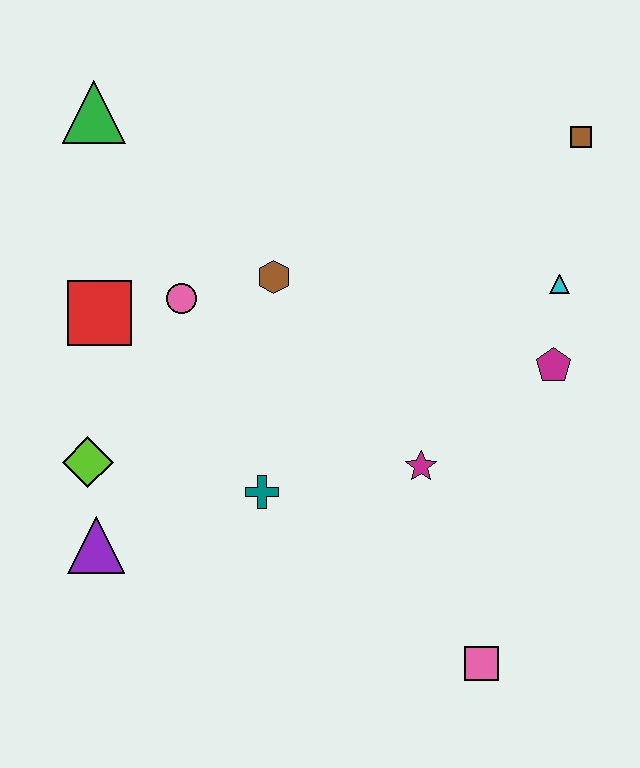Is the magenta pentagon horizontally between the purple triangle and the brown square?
Yes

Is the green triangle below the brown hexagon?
No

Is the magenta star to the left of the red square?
No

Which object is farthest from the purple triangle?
The brown square is farthest from the purple triangle.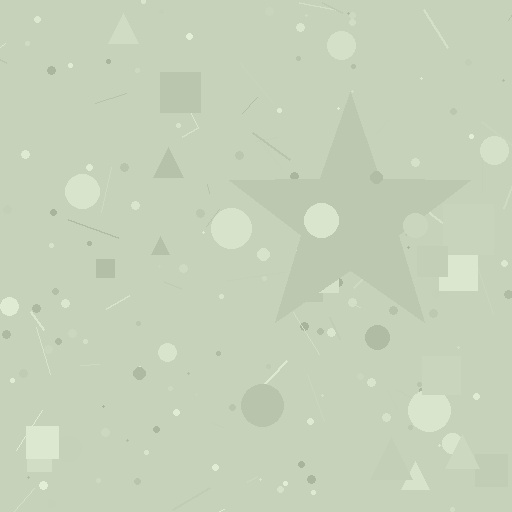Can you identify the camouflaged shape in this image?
The camouflaged shape is a star.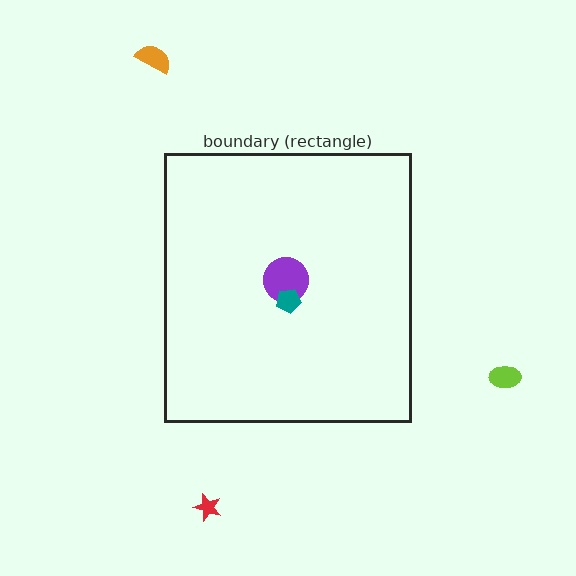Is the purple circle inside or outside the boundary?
Inside.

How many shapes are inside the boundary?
2 inside, 3 outside.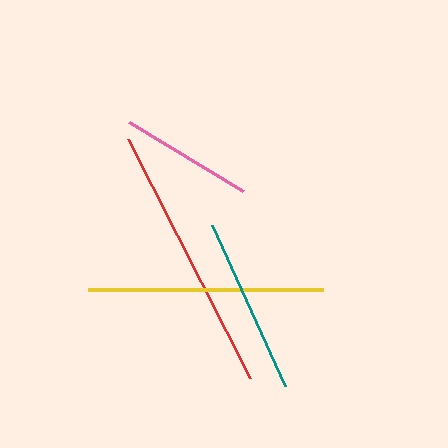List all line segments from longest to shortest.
From longest to shortest: red, yellow, teal, pink.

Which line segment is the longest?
The red line is the longest at approximately 268 pixels.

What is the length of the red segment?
The red segment is approximately 268 pixels long.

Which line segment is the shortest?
The pink line is the shortest at approximately 133 pixels.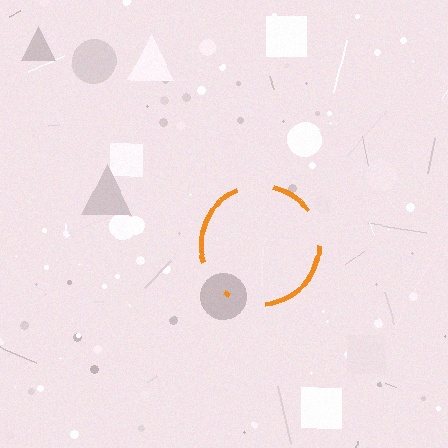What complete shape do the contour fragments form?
The contour fragments form a circle.